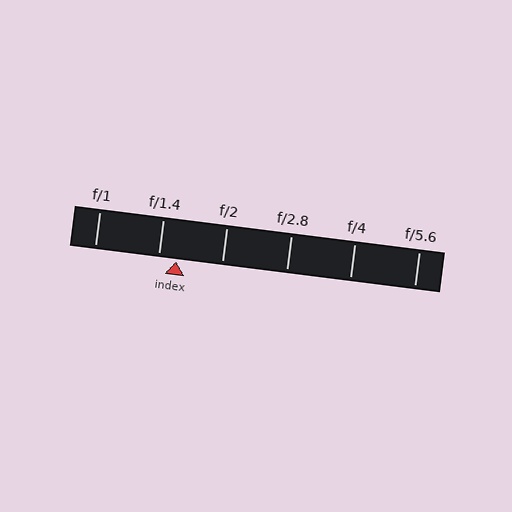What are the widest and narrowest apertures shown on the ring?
The widest aperture shown is f/1 and the narrowest is f/5.6.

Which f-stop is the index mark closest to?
The index mark is closest to f/1.4.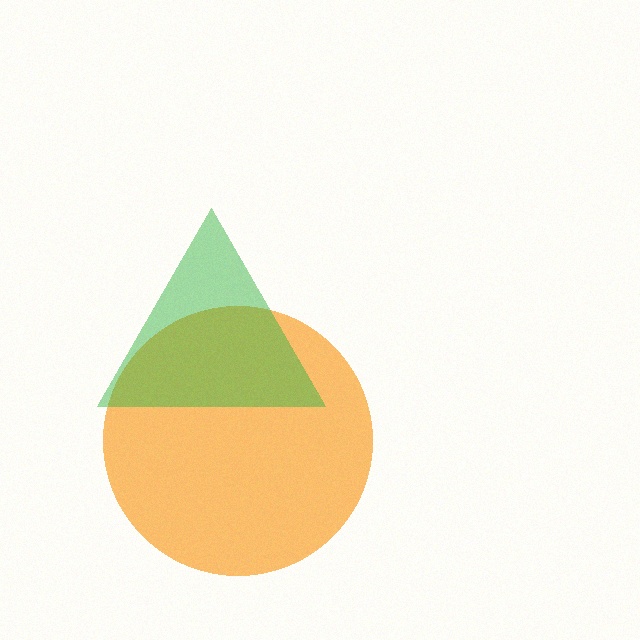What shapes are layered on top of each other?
The layered shapes are: an orange circle, a green triangle.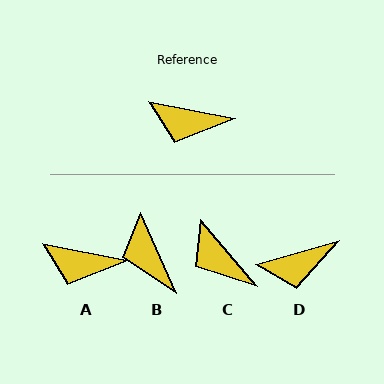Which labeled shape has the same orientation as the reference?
A.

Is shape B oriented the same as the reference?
No, it is off by about 55 degrees.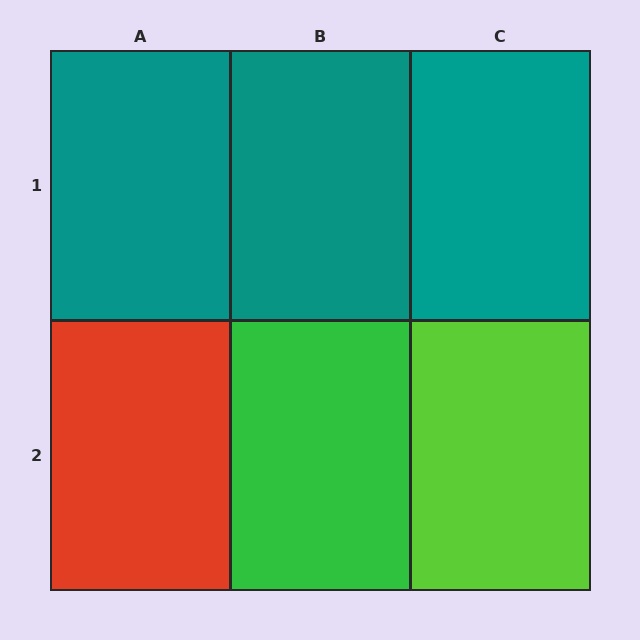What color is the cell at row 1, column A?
Teal.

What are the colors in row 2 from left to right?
Red, green, lime.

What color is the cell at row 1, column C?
Teal.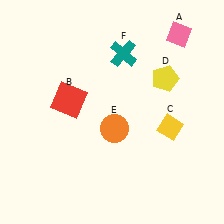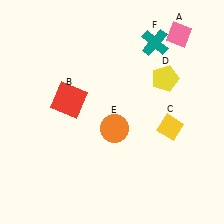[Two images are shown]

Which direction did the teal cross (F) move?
The teal cross (F) moved right.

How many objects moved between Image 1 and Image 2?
1 object moved between the two images.